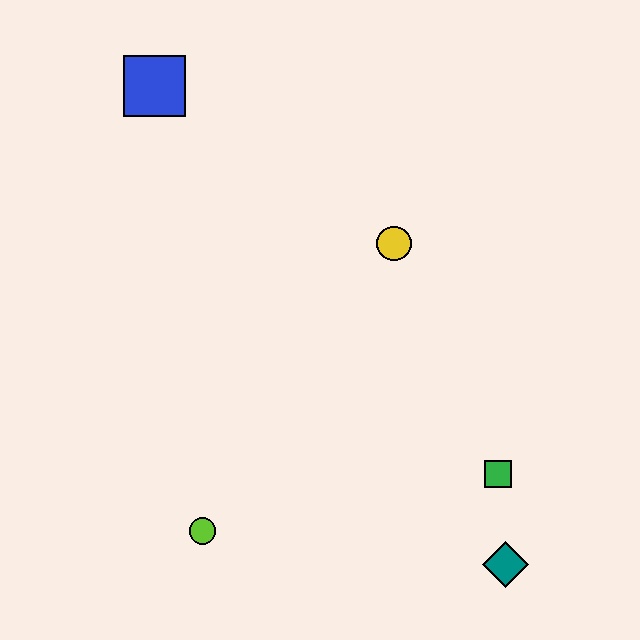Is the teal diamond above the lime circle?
No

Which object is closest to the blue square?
The yellow circle is closest to the blue square.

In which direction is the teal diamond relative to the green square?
The teal diamond is below the green square.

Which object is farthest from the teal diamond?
The blue square is farthest from the teal diamond.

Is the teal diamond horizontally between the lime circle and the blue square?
No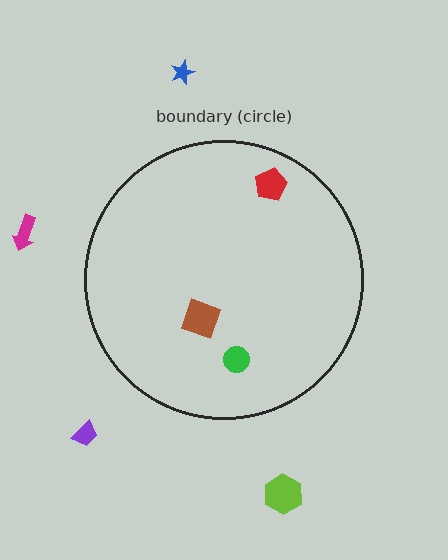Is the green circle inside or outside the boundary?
Inside.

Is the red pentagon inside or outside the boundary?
Inside.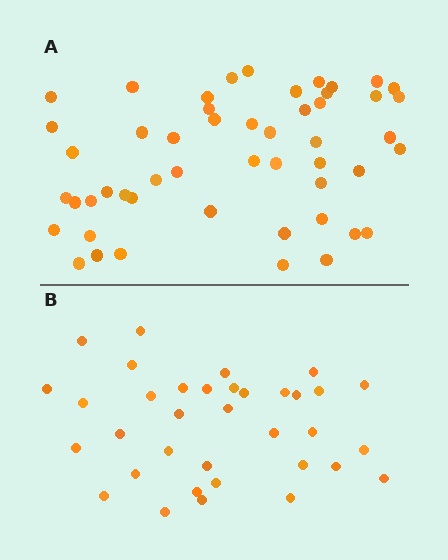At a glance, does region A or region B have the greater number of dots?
Region A (the top region) has more dots.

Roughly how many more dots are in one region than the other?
Region A has approximately 15 more dots than region B.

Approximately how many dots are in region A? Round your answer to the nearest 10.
About 50 dots. (The exact count is 51, which rounds to 50.)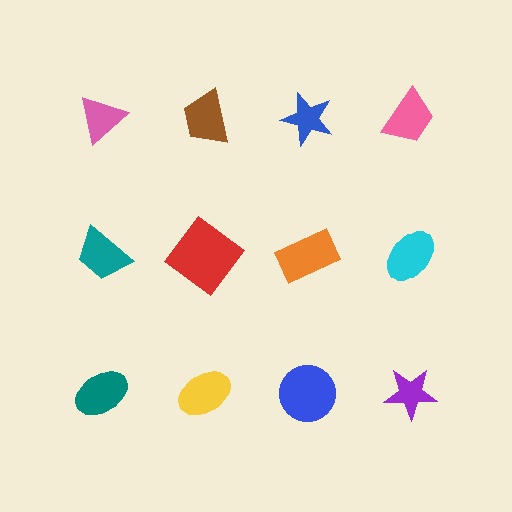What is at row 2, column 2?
A red diamond.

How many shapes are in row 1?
4 shapes.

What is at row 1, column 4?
A pink trapezoid.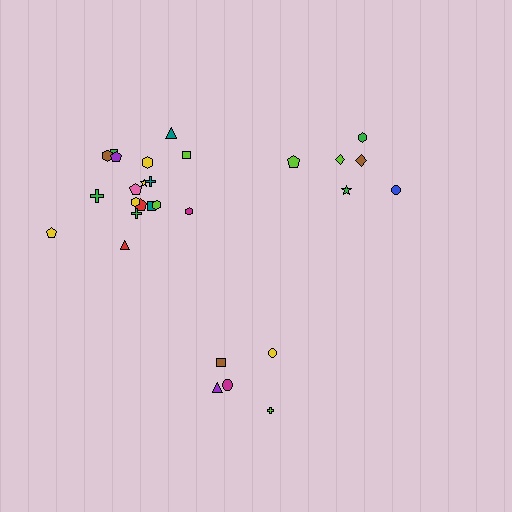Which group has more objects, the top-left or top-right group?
The top-left group.